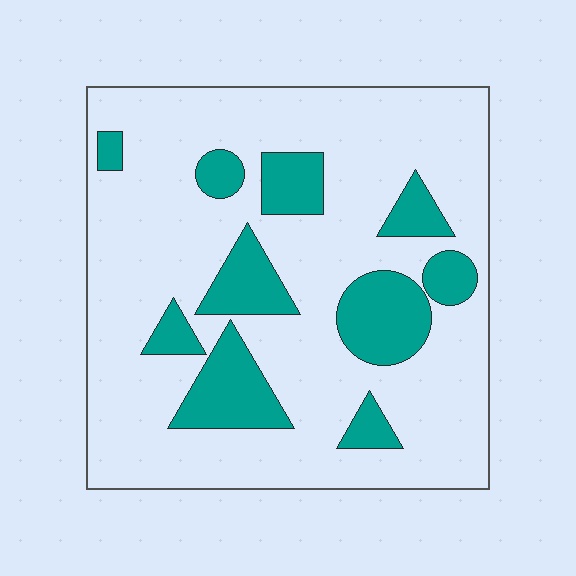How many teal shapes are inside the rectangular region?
10.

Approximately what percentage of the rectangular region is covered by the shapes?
Approximately 20%.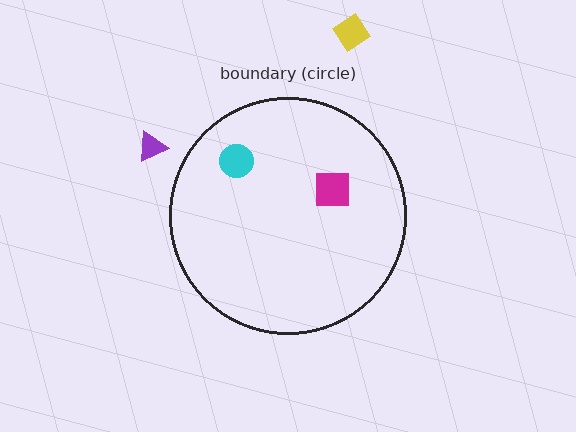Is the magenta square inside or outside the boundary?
Inside.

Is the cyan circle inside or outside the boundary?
Inside.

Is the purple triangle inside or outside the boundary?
Outside.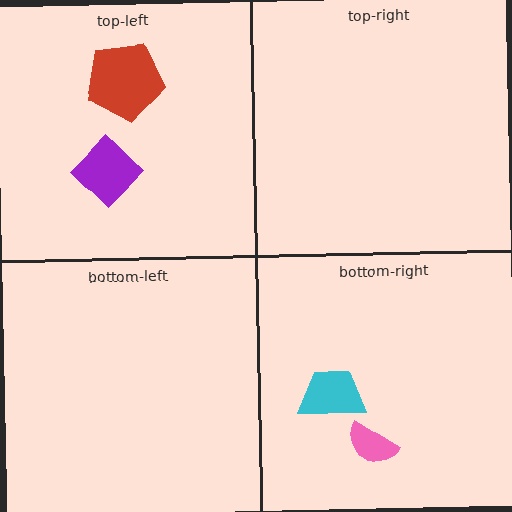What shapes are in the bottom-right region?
The pink semicircle, the cyan trapezoid.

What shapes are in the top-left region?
The red pentagon, the purple diamond.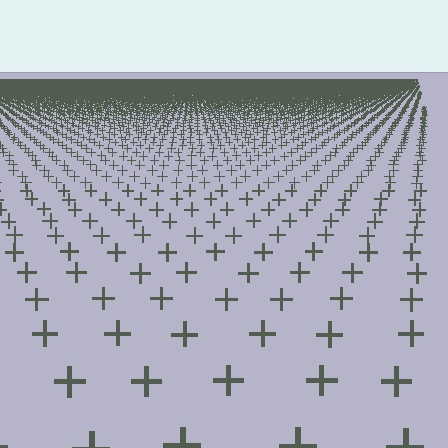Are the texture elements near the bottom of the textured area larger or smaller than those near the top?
Larger. Near the bottom, elements are closer to the viewer and appear at a bigger on-screen size.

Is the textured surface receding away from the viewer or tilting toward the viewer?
The surface is receding away from the viewer. Texture elements get smaller and denser toward the top.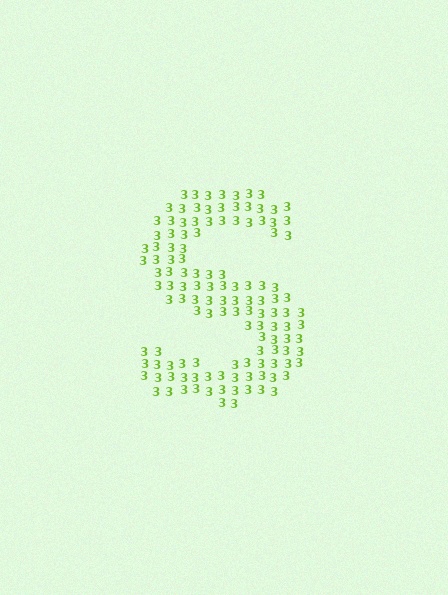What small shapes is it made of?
It is made of small digit 3's.